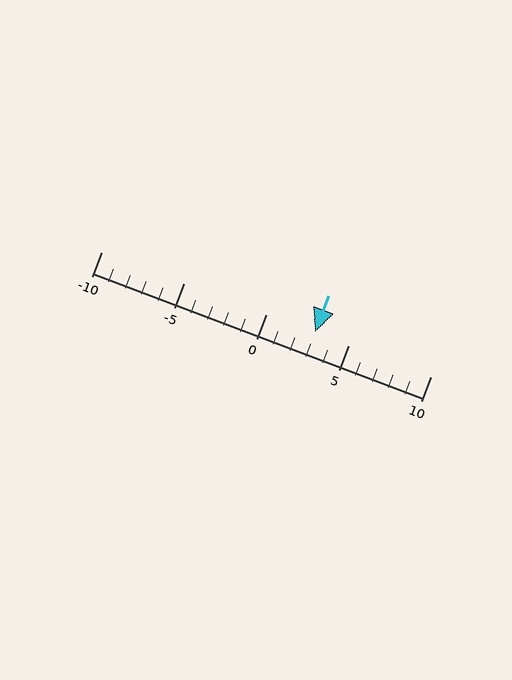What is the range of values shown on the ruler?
The ruler shows values from -10 to 10.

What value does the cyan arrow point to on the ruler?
The cyan arrow points to approximately 3.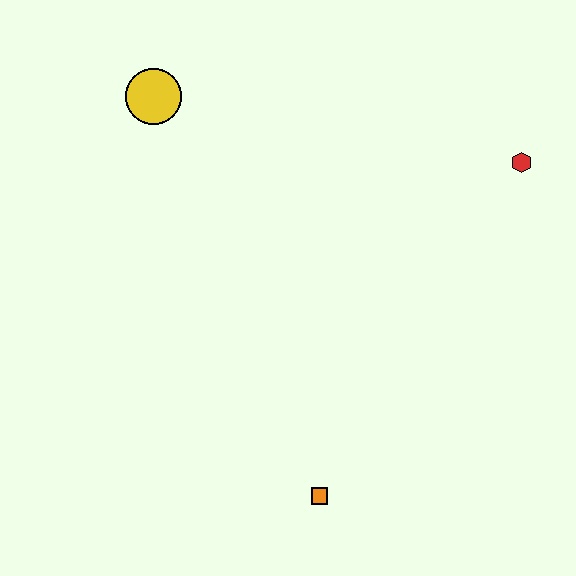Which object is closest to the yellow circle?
The red hexagon is closest to the yellow circle.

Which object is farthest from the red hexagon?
The orange square is farthest from the red hexagon.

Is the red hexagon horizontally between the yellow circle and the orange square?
No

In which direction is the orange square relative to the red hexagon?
The orange square is below the red hexagon.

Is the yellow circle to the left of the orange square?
Yes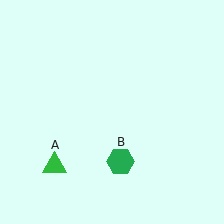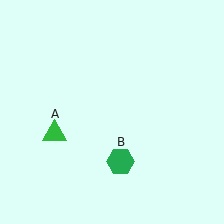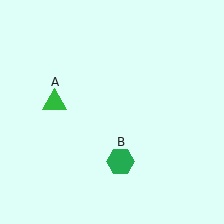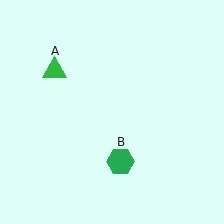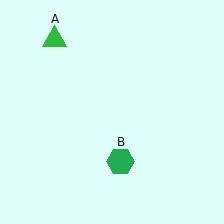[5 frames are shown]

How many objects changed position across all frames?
1 object changed position: green triangle (object A).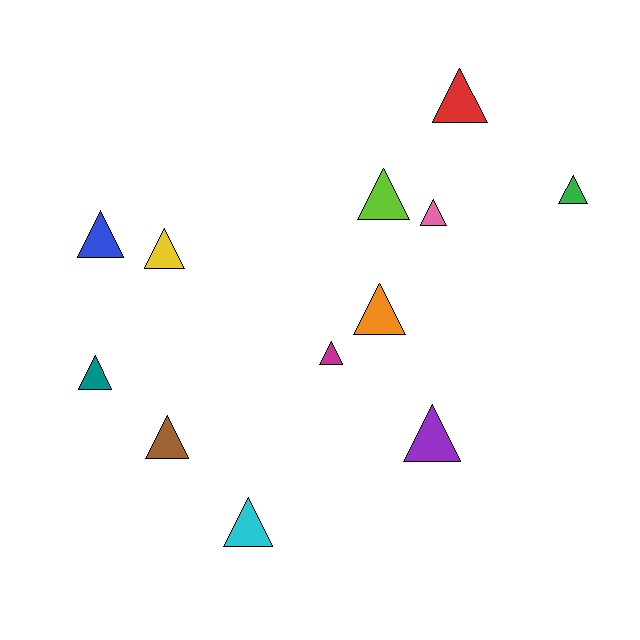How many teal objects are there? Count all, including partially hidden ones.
There is 1 teal object.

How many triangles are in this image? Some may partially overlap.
There are 12 triangles.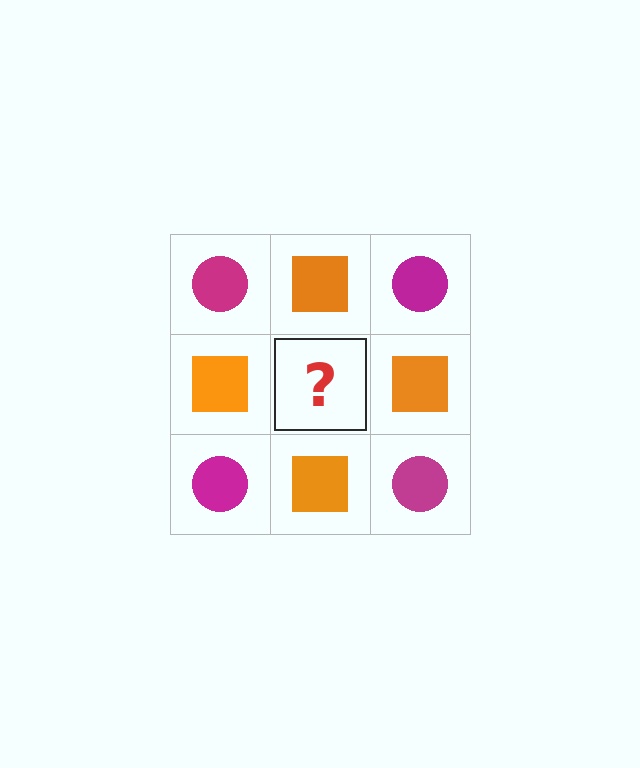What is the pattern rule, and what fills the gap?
The rule is that it alternates magenta circle and orange square in a checkerboard pattern. The gap should be filled with a magenta circle.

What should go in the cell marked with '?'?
The missing cell should contain a magenta circle.